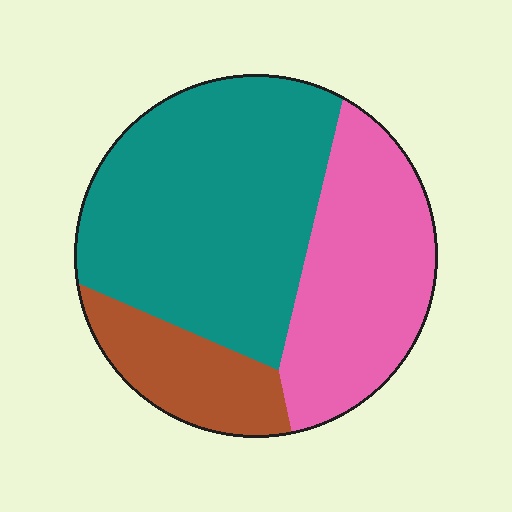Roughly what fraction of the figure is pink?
Pink takes up about one third (1/3) of the figure.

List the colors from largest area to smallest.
From largest to smallest: teal, pink, brown.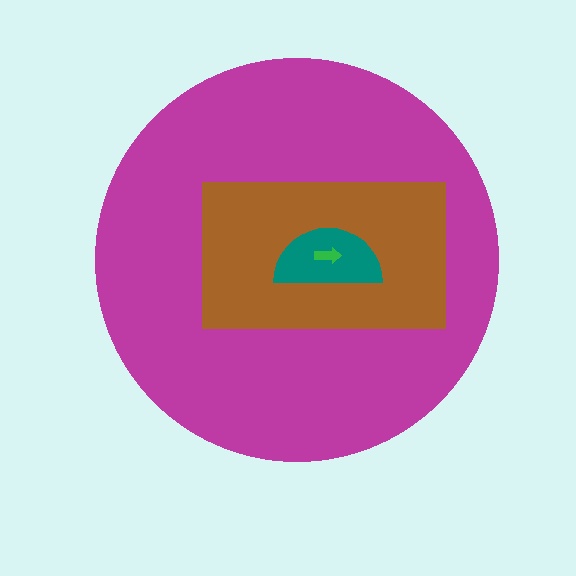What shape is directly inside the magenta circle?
The brown rectangle.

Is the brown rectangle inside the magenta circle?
Yes.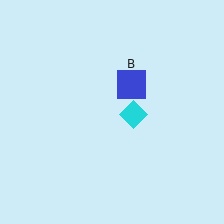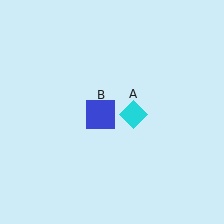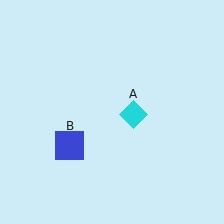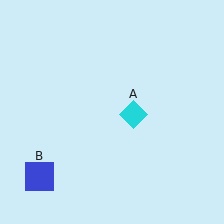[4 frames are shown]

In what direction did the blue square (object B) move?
The blue square (object B) moved down and to the left.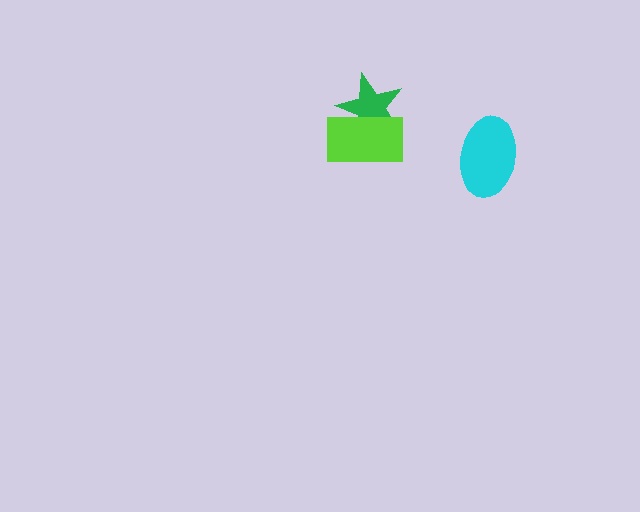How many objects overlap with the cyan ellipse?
0 objects overlap with the cyan ellipse.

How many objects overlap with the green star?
1 object overlaps with the green star.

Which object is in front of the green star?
The lime rectangle is in front of the green star.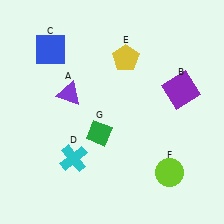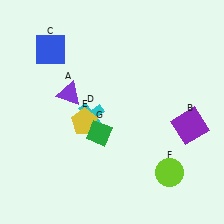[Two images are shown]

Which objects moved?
The objects that moved are: the purple square (B), the cyan cross (D), the yellow pentagon (E).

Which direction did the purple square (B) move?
The purple square (B) moved down.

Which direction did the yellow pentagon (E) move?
The yellow pentagon (E) moved down.